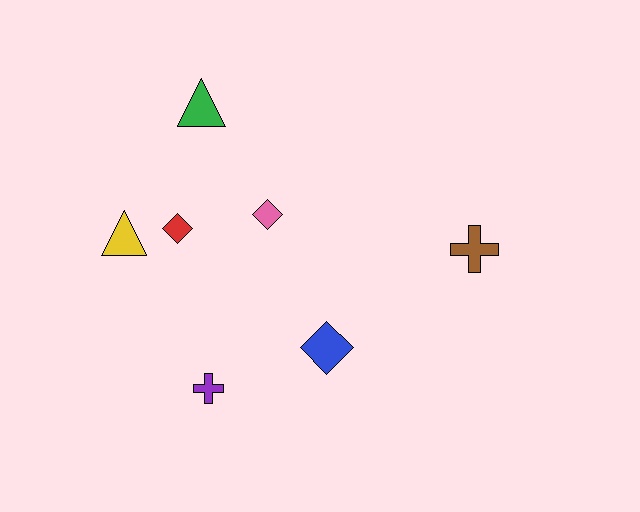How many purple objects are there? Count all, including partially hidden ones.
There is 1 purple object.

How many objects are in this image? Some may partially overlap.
There are 7 objects.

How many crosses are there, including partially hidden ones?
There are 2 crosses.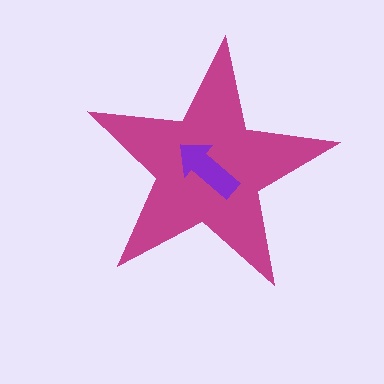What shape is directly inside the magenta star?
The purple arrow.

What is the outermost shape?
The magenta star.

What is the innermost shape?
The purple arrow.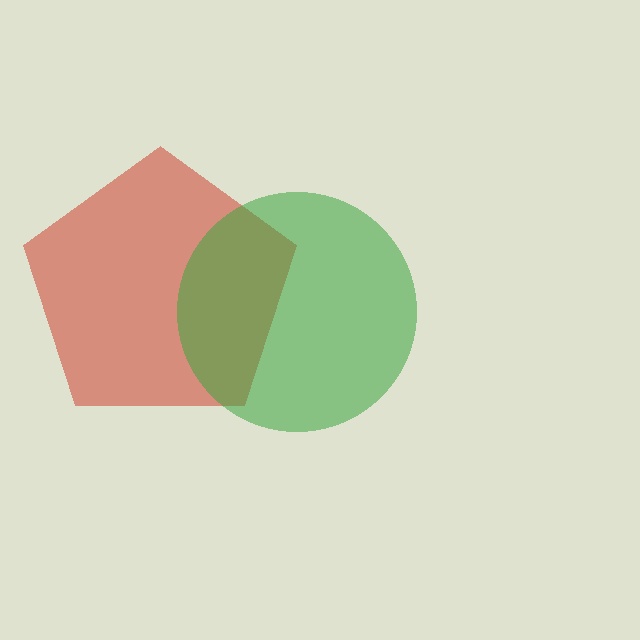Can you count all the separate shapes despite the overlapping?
Yes, there are 2 separate shapes.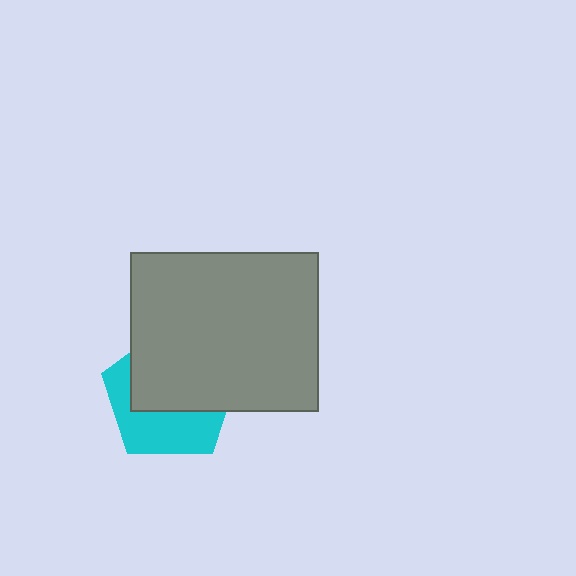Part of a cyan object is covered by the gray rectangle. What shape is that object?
It is a pentagon.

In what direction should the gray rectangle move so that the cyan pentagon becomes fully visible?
The gray rectangle should move up. That is the shortest direction to clear the overlap and leave the cyan pentagon fully visible.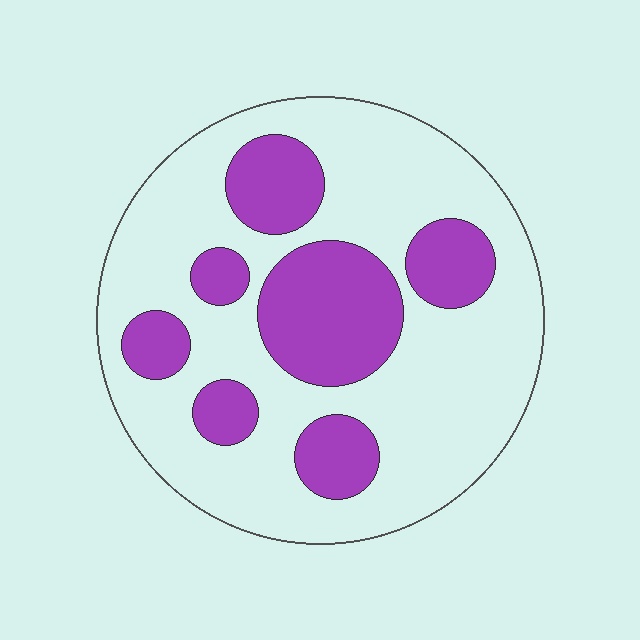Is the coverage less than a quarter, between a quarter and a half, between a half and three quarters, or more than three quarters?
Between a quarter and a half.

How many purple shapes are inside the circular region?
7.